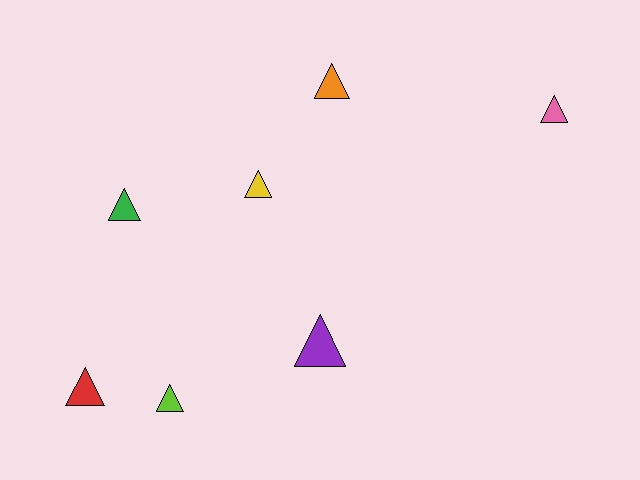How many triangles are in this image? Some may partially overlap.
There are 7 triangles.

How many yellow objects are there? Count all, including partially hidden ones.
There is 1 yellow object.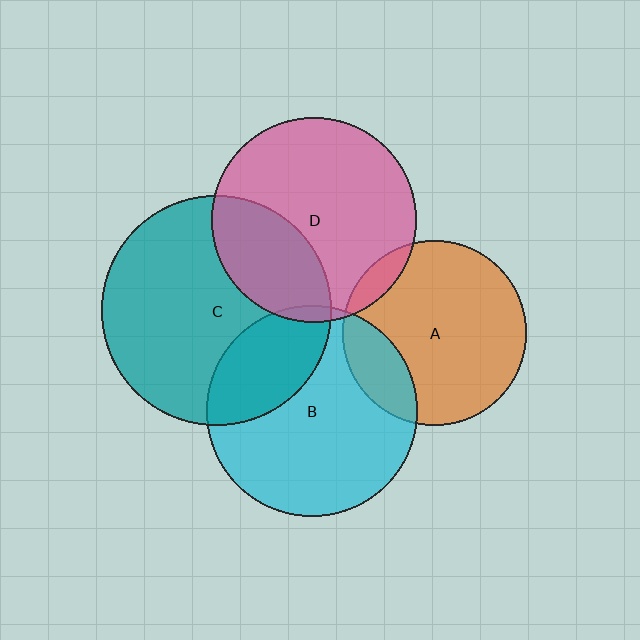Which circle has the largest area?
Circle C (teal).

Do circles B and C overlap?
Yes.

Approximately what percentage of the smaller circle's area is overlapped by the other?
Approximately 30%.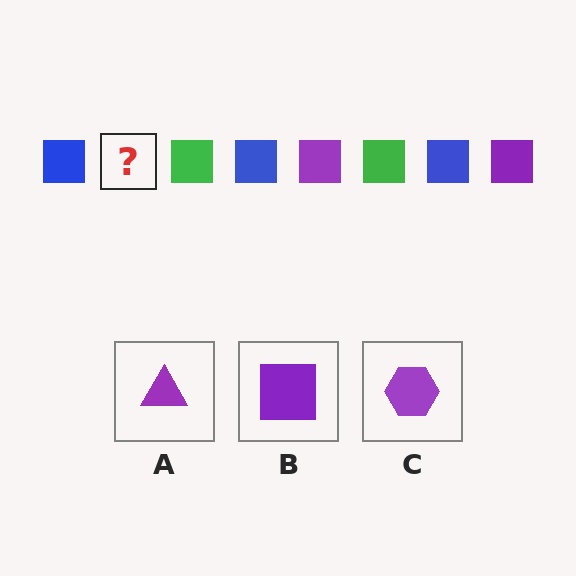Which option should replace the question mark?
Option B.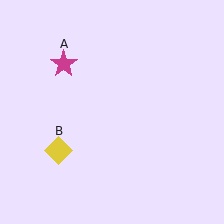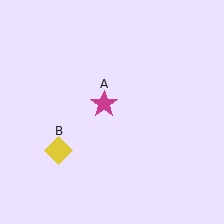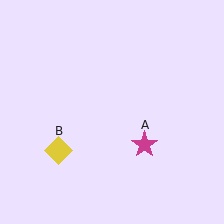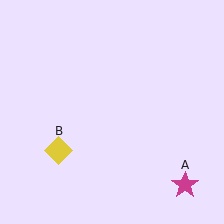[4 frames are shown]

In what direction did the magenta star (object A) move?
The magenta star (object A) moved down and to the right.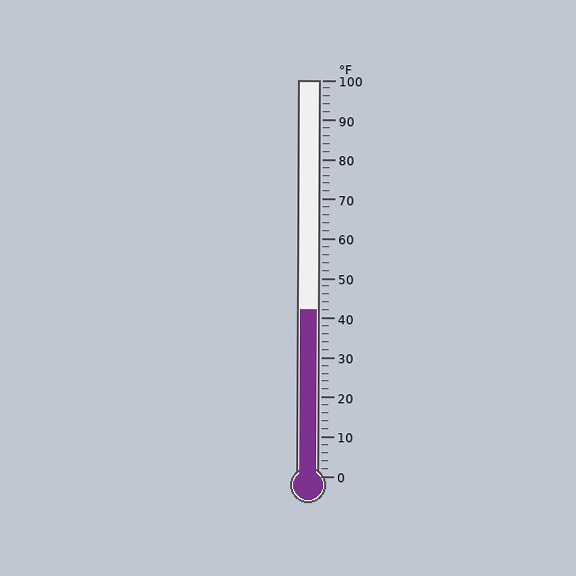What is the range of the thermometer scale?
The thermometer scale ranges from 0°F to 100°F.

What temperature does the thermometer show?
The thermometer shows approximately 42°F.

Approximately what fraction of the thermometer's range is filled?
The thermometer is filled to approximately 40% of its range.